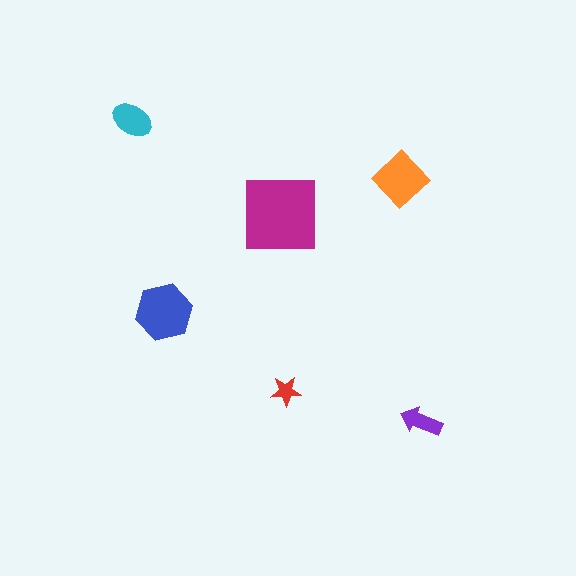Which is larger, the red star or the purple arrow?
The purple arrow.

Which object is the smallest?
The red star.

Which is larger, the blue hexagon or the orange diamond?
The blue hexagon.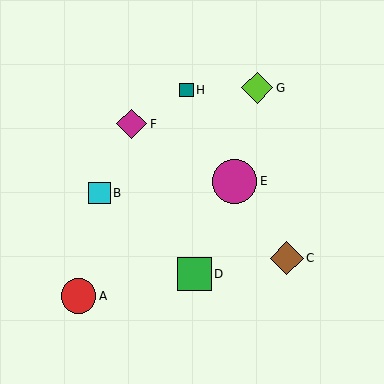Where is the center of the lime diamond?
The center of the lime diamond is at (257, 88).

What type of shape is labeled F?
Shape F is a magenta diamond.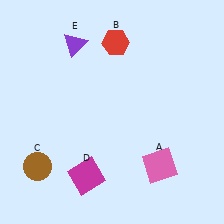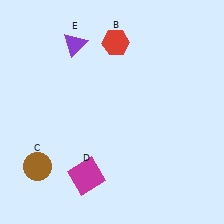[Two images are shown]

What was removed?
The pink square (A) was removed in Image 2.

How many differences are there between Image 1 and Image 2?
There is 1 difference between the two images.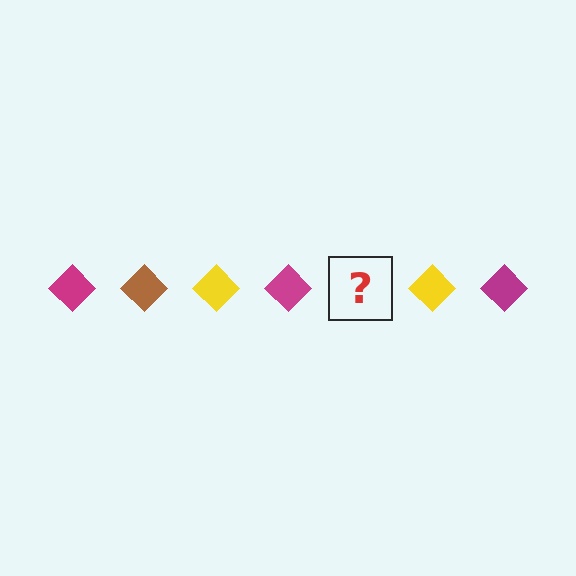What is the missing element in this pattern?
The missing element is a brown diamond.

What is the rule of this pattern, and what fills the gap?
The rule is that the pattern cycles through magenta, brown, yellow diamonds. The gap should be filled with a brown diamond.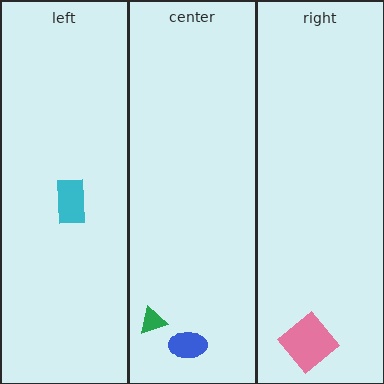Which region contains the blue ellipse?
The center region.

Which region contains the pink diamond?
The right region.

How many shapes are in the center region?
2.